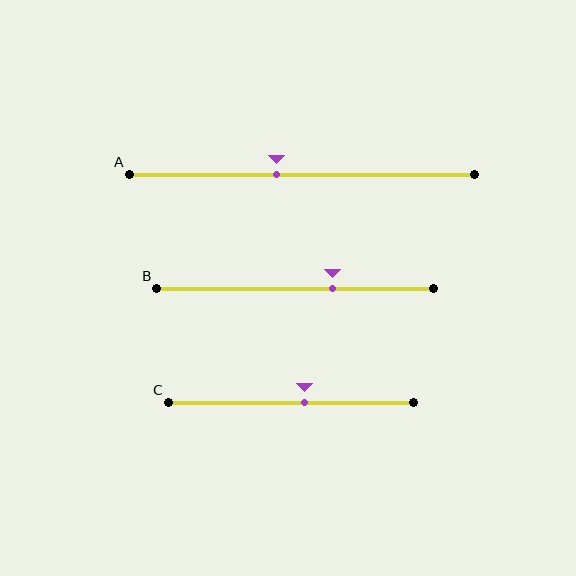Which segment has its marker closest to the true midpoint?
Segment C has its marker closest to the true midpoint.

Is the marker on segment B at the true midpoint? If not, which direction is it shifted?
No, the marker on segment B is shifted to the right by about 13% of the segment length.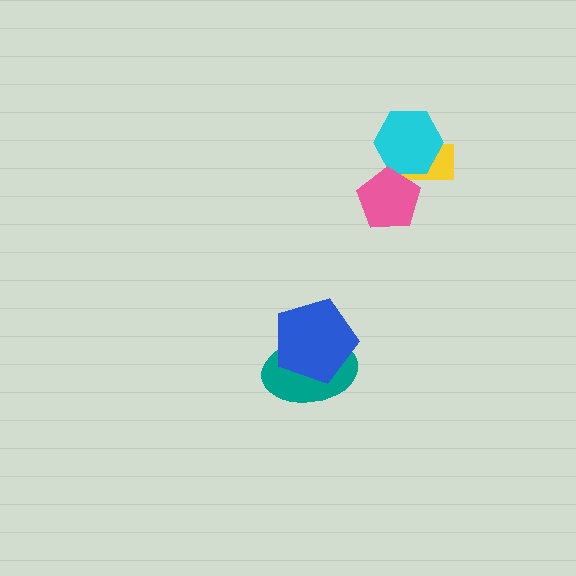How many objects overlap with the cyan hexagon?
2 objects overlap with the cyan hexagon.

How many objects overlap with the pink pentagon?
2 objects overlap with the pink pentagon.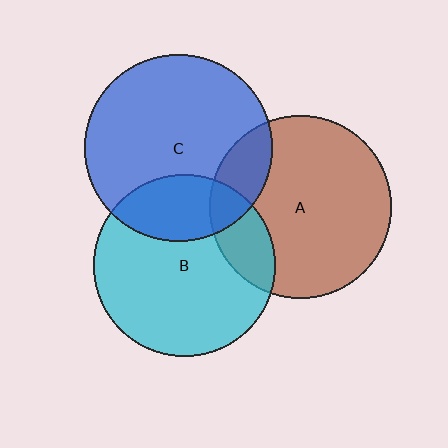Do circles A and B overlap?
Yes.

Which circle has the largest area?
Circle C (blue).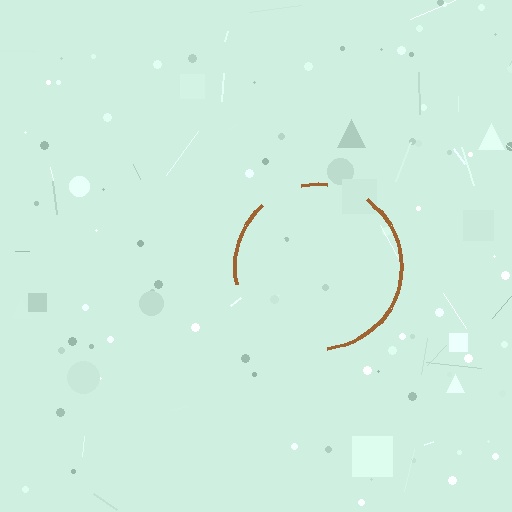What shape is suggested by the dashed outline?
The dashed outline suggests a circle.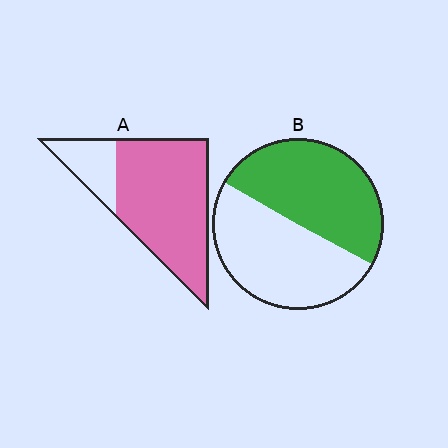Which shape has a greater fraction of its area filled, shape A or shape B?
Shape A.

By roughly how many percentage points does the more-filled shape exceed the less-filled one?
By roughly 30 percentage points (A over B).